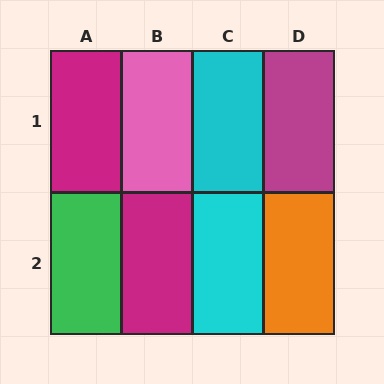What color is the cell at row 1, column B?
Pink.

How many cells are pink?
1 cell is pink.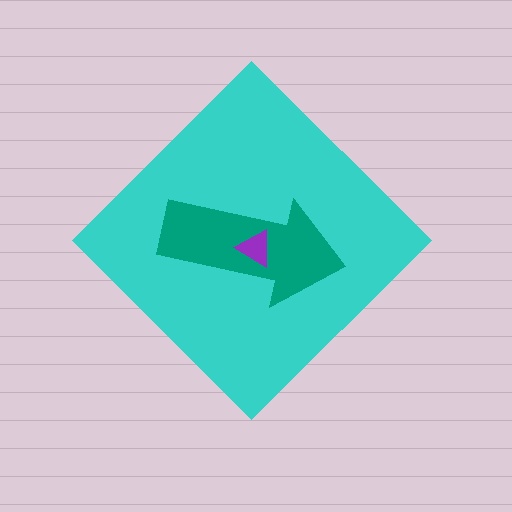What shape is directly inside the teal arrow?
The purple triangle.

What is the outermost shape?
The cyan diamond.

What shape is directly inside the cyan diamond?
The teal arrow.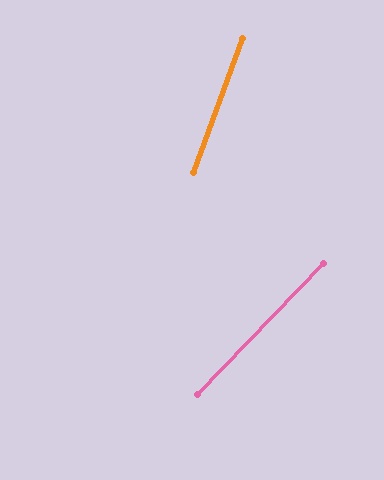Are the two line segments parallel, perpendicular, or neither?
Neither parallel nor perpendicular — they differ by about 24°.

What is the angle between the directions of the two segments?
Approximately 24 degrees.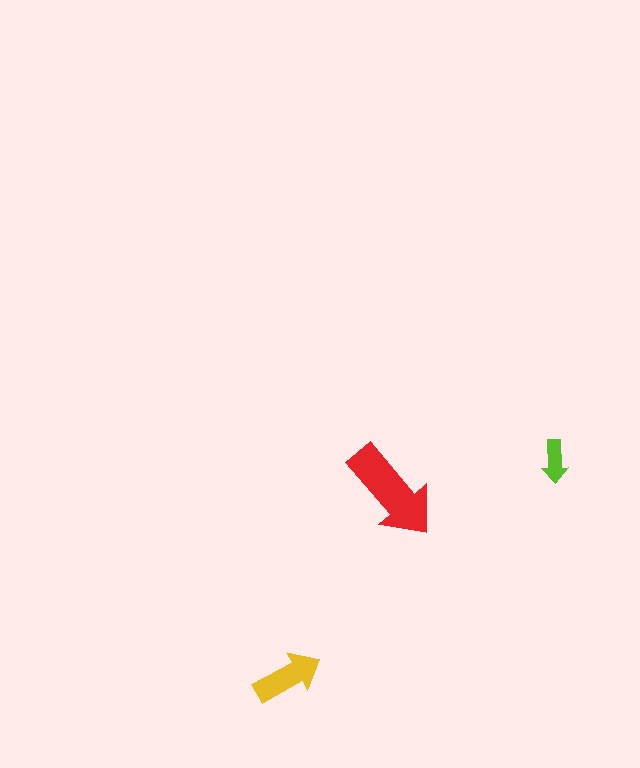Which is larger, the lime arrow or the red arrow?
The red one.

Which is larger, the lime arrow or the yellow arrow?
The yellow one.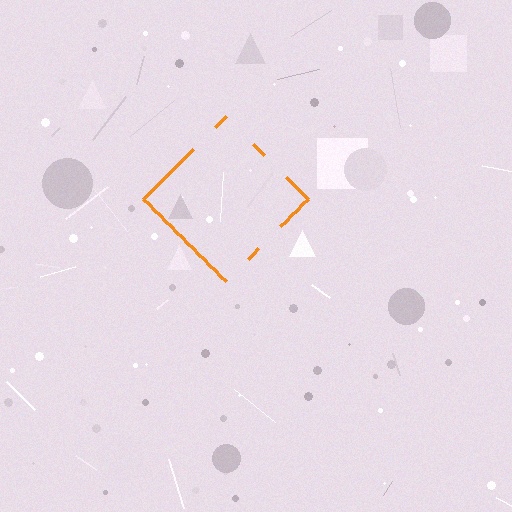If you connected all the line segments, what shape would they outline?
They would outline a diamond.